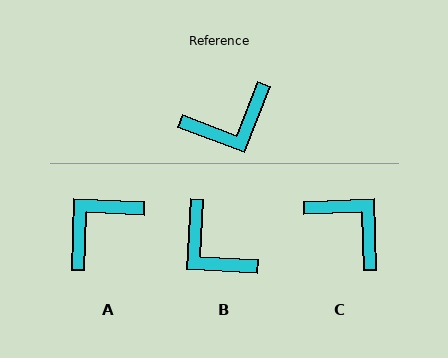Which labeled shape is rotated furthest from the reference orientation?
A, about 161 degrees away.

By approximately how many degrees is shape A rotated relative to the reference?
Approximately 161 degrees clockwise.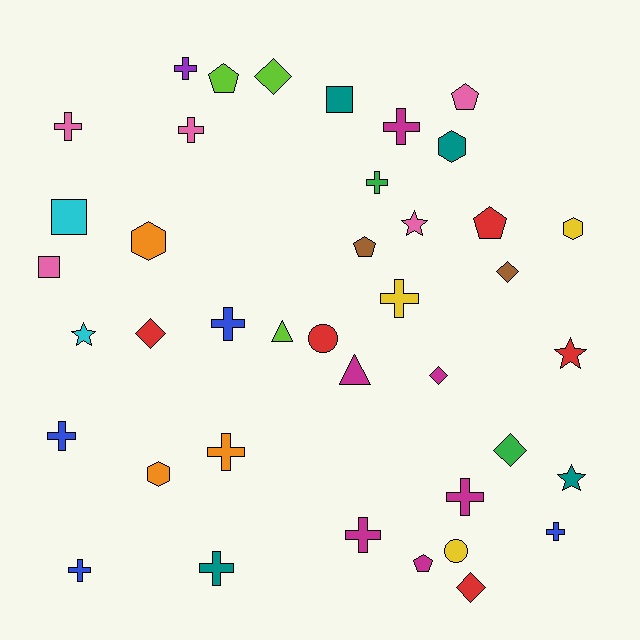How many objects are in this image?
There are 40 objects.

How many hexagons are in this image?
There are 4 hexagons.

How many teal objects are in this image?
There are 4 teal objects.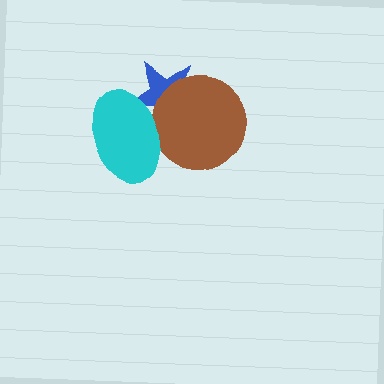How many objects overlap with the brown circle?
2 objects overlap with the brown circle.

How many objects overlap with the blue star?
2 objects overlap with the blue star.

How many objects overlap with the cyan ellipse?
2 objects overlap with the cyan ellipse.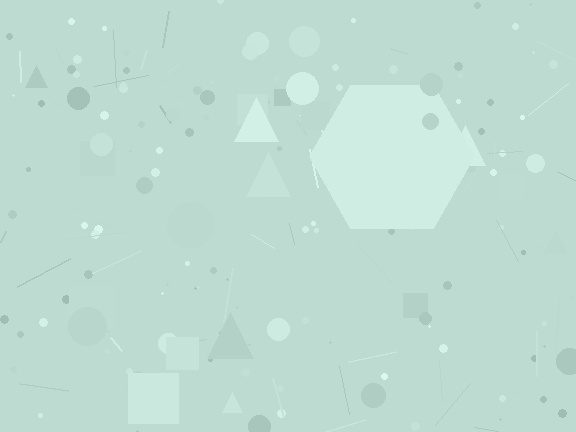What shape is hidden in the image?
A hexagon is hidden in the image.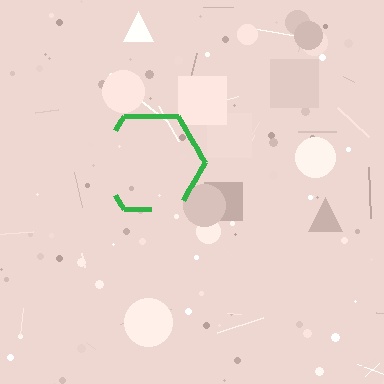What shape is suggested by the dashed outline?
The dashed outline suggests a hexagon.